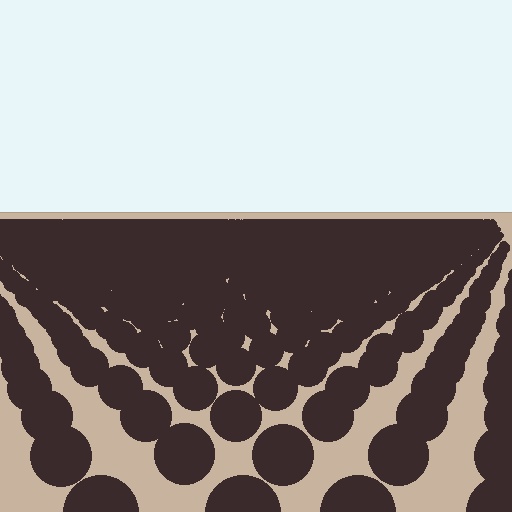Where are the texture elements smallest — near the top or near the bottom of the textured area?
Near the top.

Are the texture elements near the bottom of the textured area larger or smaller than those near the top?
Larger. Near the bottom, elements are closer to the viewer and appear at a bigger on-screen size.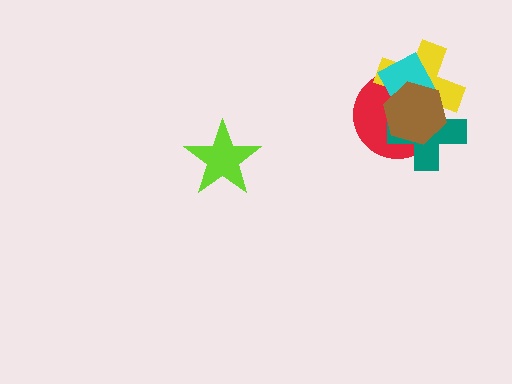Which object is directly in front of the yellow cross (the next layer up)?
The teal cross is directly in front of the yellow cross.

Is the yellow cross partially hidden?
Yes, it is partially covered by another shape.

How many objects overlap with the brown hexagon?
4 objects overlap with the brown hexagon.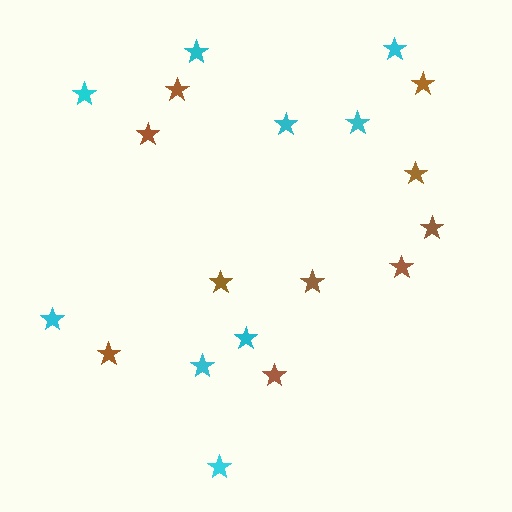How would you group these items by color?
There are 2 groups: one group of brown stars (10) and one group of cyan stars (9).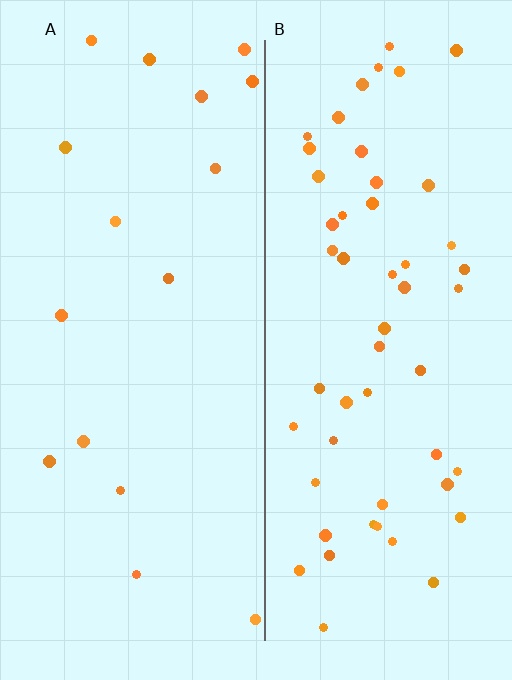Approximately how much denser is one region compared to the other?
Approximately 3.2× — region B over region A.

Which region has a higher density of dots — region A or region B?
B (the right).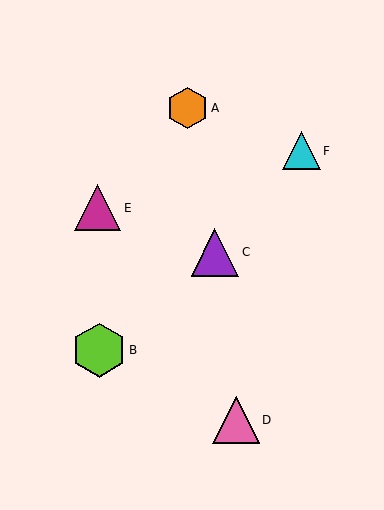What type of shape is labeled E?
Shape E is a magenta triangle.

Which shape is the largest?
The lime hexagon (labeled B) is the largest.